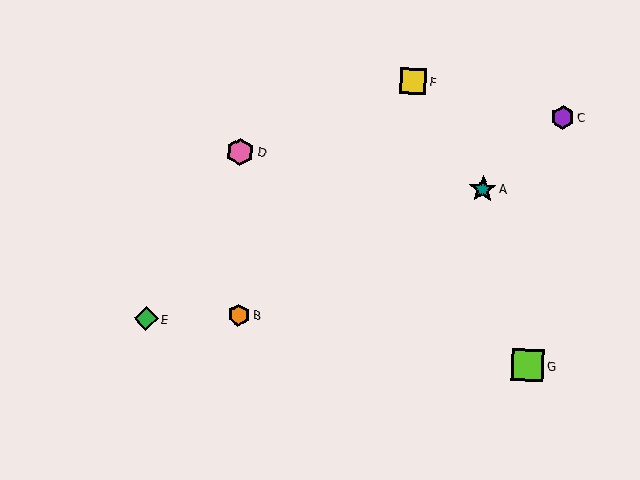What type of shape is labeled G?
Shape G is a lime square.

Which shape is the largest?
The lime square (labeled G) is the largest.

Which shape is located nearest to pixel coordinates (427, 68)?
The yellow square (labeled F) at (413, 81) is nearest to that location.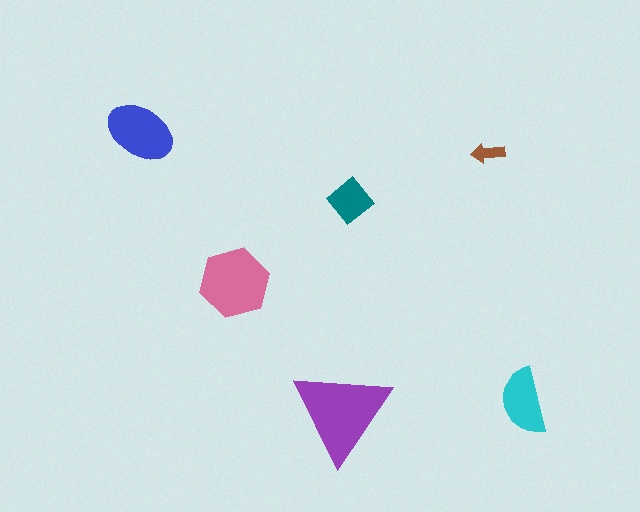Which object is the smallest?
The brown arrow.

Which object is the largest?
The purple triangle.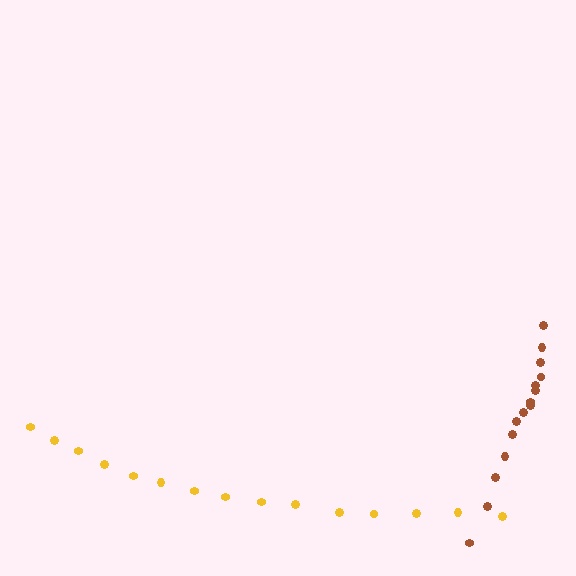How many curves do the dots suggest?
There are 2 distinct paths.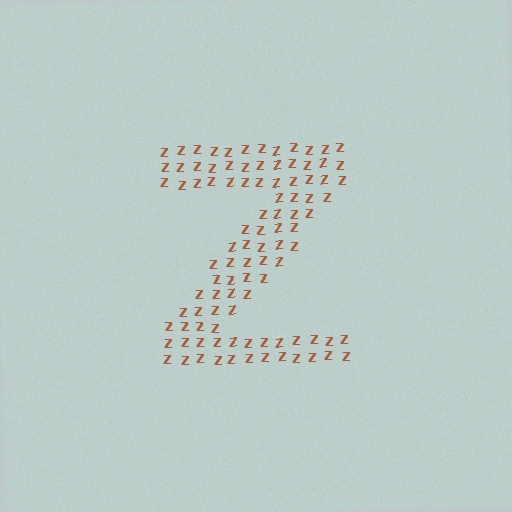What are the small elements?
The small elements are letter Z's.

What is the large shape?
The large shape is the letter Z.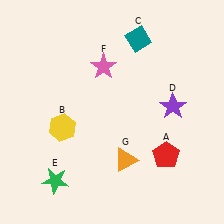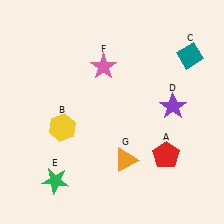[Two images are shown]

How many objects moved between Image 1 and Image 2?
1 object moved between the two images.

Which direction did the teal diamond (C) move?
The teal diamond (C) moved right.